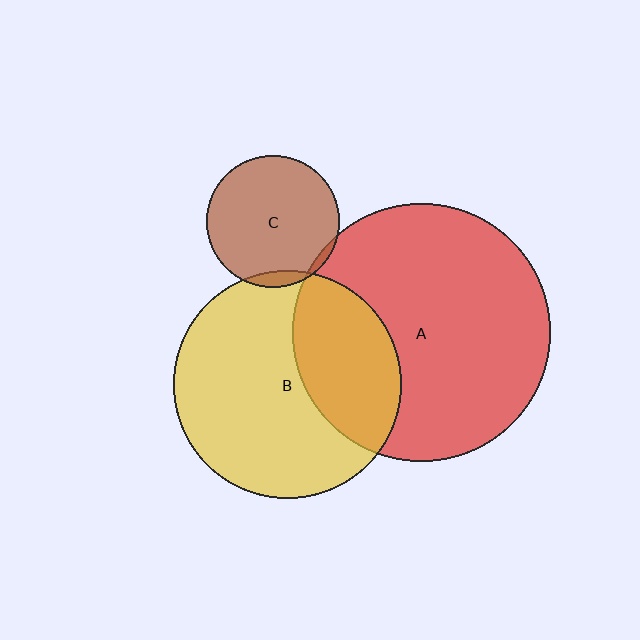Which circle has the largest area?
Circle A (red).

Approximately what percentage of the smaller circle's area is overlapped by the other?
Approximately 5%.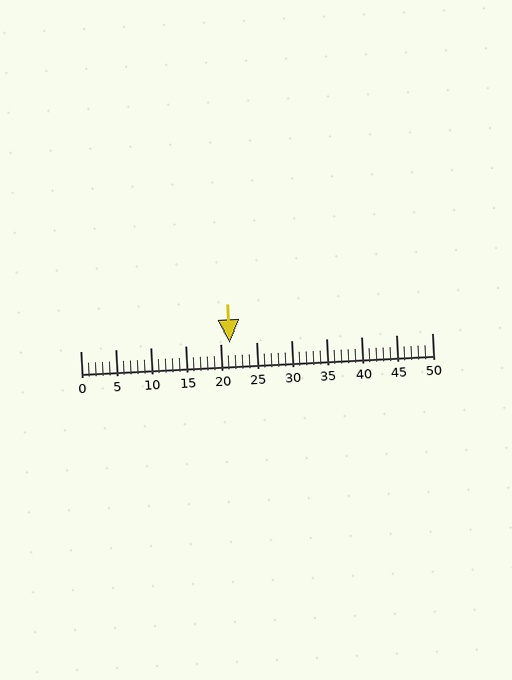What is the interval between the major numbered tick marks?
The major tick marks are spaced 5 units apart.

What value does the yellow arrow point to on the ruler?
The yellow arrow points to approximately 21.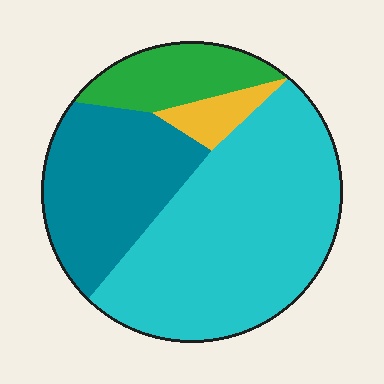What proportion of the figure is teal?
Teal covers roughly 30% of the figure.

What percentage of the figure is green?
Green covers 13% of the figure.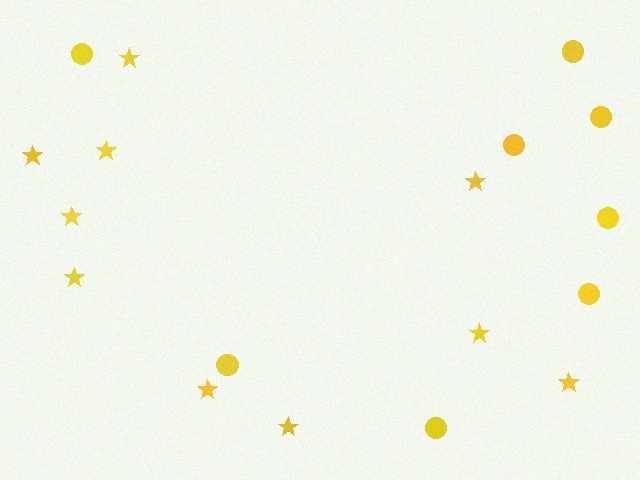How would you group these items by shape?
There are 2 groups: one group of circles (8) and one group of stars (10).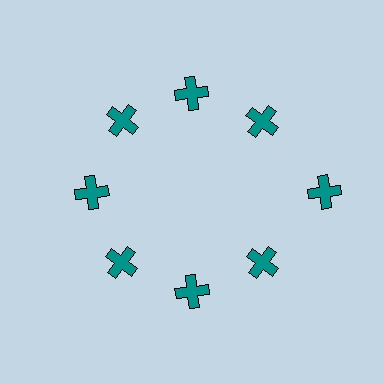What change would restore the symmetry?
The symmetry would be restored by moving it inward, back onto the ring so that all 8 crosses sit at equal angles and equal distance from the center.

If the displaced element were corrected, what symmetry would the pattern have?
It would have 8-fold rotational symmetry — the pattern would map onto itself every 45 degrees.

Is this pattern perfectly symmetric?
No. The 8 teal crosses are arranged in a ring, but one element near the 3 o'clock position is pushed outward from the center, breaking the 8-fold rotational symmetry.